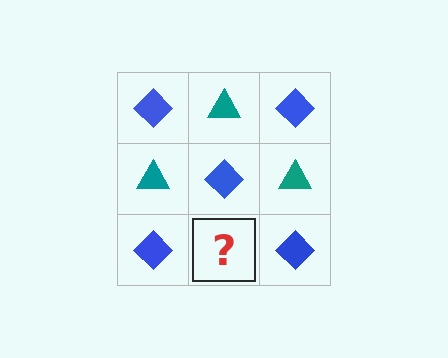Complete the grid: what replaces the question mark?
The question mark should be replaced with a teal triangle.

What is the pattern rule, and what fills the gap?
The rule is that it alternates blue diamond and teal triangle in a checkerboard pattern. The gap should be filled with a teal triangle.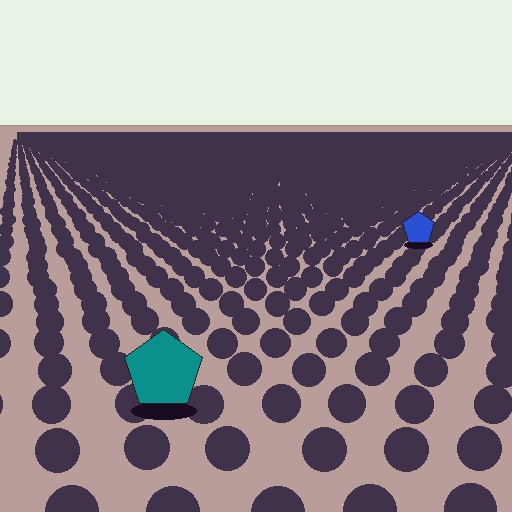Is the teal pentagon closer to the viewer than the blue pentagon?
Yes. The teal pentagon is closer — you can tell from the texture gradient: the ground texture is coarser near it.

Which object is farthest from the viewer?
The blue pentagon is farthest from the viewer. It appears smaller and the ground texture around it is denser.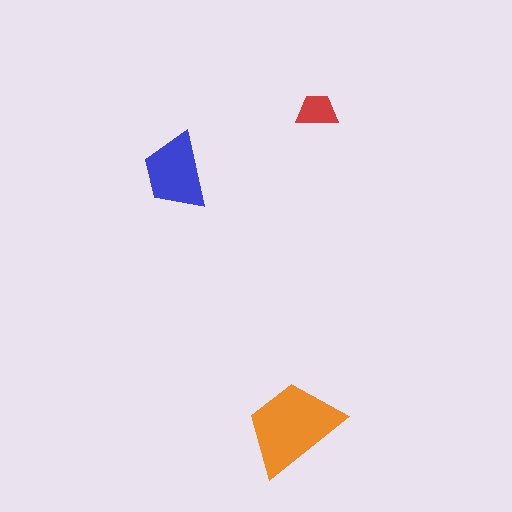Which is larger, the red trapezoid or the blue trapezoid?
The blue one.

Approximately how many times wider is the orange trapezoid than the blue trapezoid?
About 1.5 times wider.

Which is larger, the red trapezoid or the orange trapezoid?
The orange one.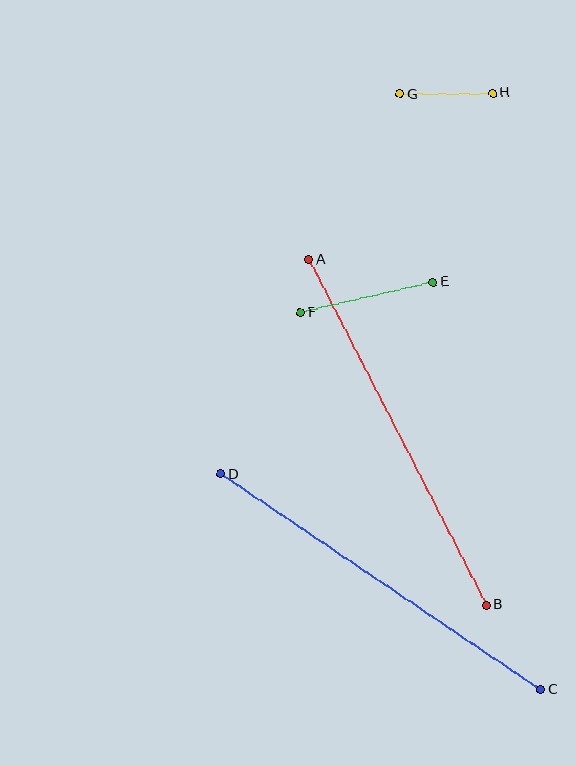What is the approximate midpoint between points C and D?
The midpoint is at approximately (381, 582) pixels.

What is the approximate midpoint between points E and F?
The midpoint is at approximately (367, 297) pixels.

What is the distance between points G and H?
The distance is approximately 93 pixels.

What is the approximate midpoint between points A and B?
The midpoint is at approximately (398, 432) pixels.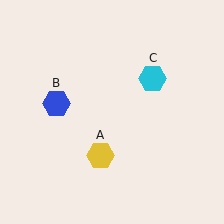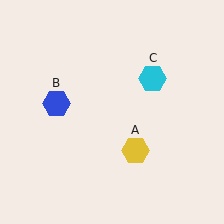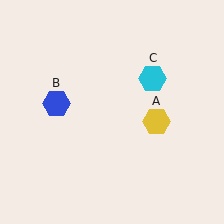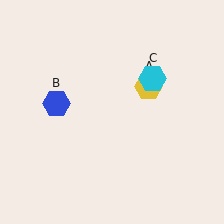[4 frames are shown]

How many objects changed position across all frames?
1 object changed position: yellow hexagon (object A).